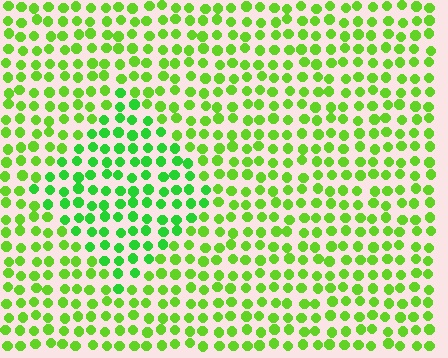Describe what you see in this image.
The image is filled with small lime elements in a uniform arrangement. A diamond-shaped region is visible where the elements are tinted to a slightly different hue, forming a subtle color boundary.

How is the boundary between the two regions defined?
The boundary is defined purely by a slight shift in hue (about 25 degrees). Spacing, size, and orientation are identical on both sides.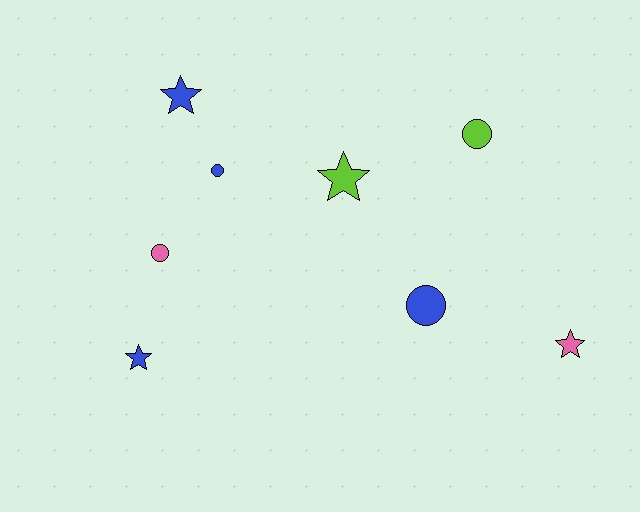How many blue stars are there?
There are 2 blue stars.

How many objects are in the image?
There are 8 objects.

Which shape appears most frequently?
Star, with 4 objects.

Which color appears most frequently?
Blue, with 4 objects.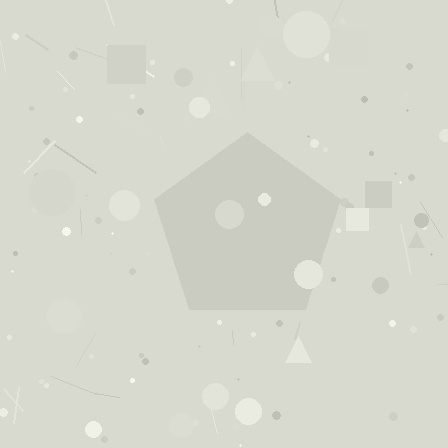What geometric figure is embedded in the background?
A pentagon is embedded in the background.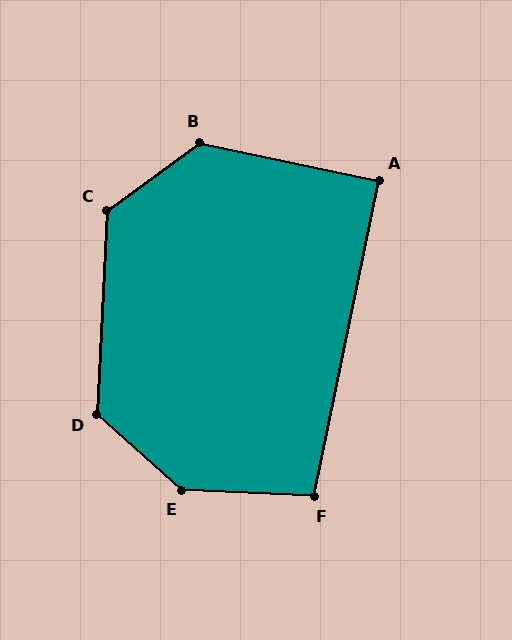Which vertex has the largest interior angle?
E, at approximately 141 degrees.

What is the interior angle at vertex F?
Approximately 99 degrees (obtuse).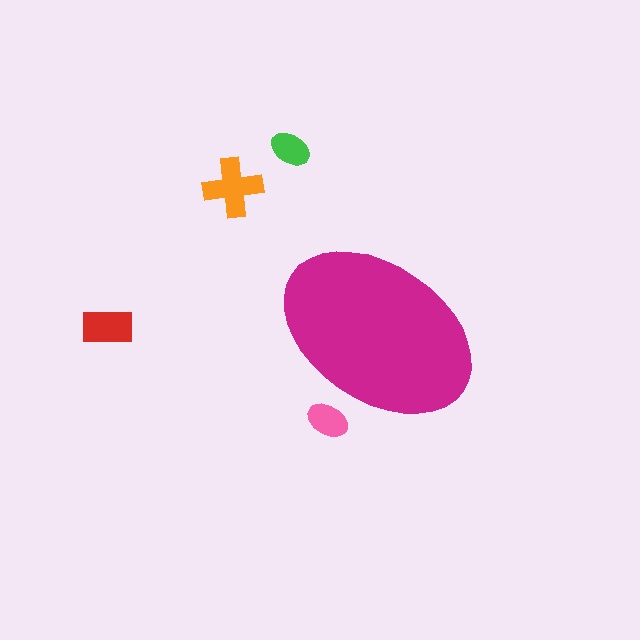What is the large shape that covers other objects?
A magenta ellipse.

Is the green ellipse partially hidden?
No, the green ellipse is fully visible.